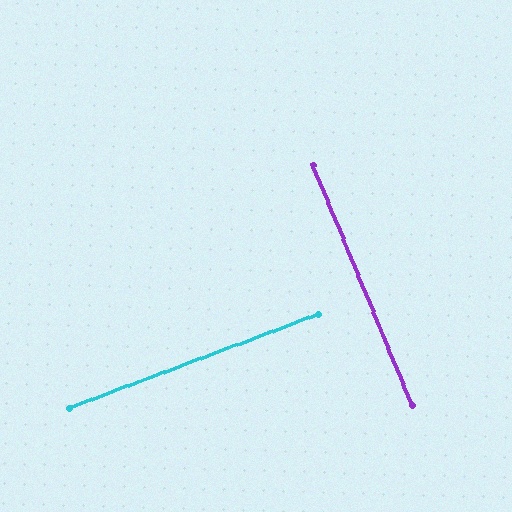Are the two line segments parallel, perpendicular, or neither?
Perpendicular — they meet at approximately 88°.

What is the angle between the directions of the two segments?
Approximately 88 degrees.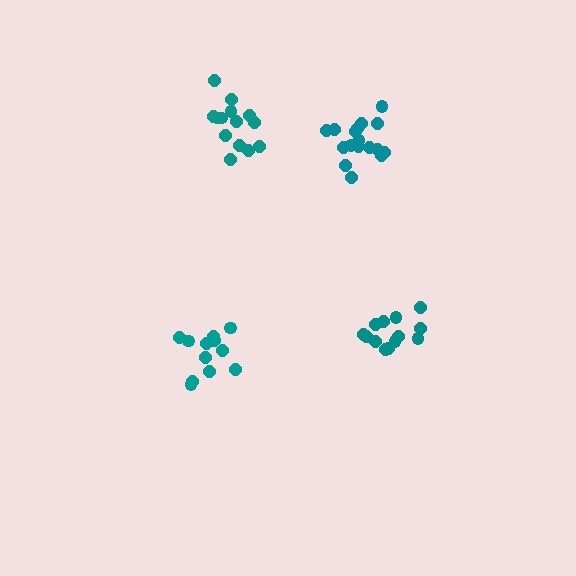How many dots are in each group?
Group 1: 13 dots, Group 2: 17 dots, Group 3: 12 dots, Group 4: 14 dots (56 total).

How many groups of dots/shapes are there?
There are 4 groups.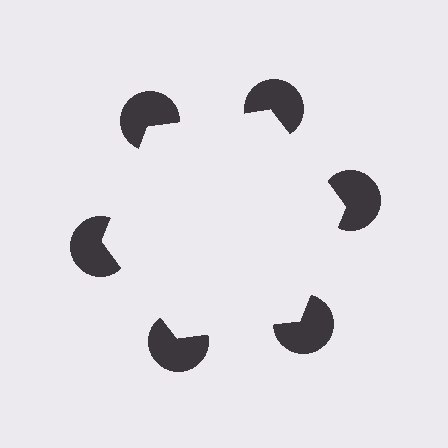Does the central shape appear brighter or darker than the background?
It typically appears slightly brighter than the background, even though no actual brightness change is drawn.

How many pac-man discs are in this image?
There are 6 — one at each vertex of the illusory hexagon.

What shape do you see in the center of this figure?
An illusory hexagon — its edges are inferred from the aligned wedge cuts in the pac-man discs, not physically drawn.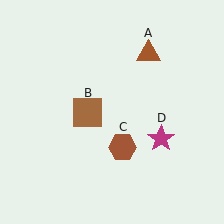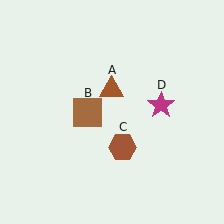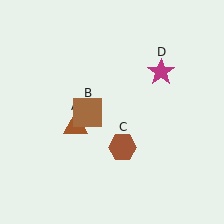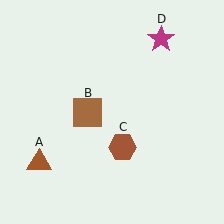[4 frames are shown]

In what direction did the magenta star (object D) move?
The magenta star (object D) moved up.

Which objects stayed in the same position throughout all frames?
Brown square (object B) and brown hexagon (object C) remained stationary.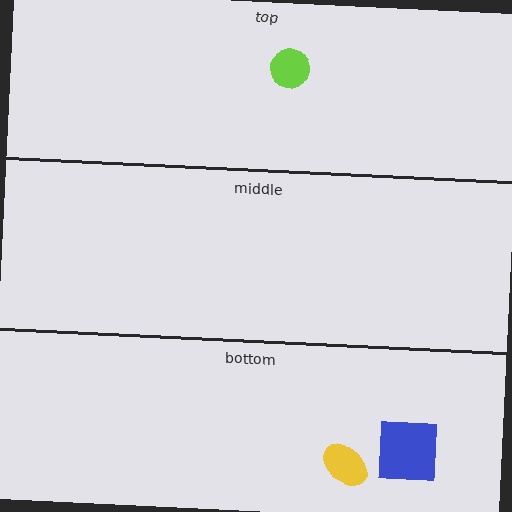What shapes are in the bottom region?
The blue square, the yellow ellipse.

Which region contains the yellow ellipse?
The bottom region.